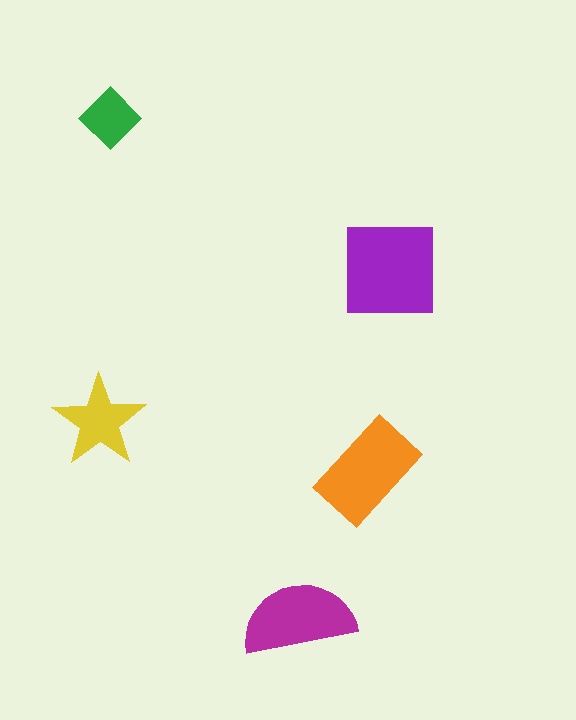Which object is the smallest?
The green diamond.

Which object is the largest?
The purple square.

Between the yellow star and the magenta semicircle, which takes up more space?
The magenta semicircle.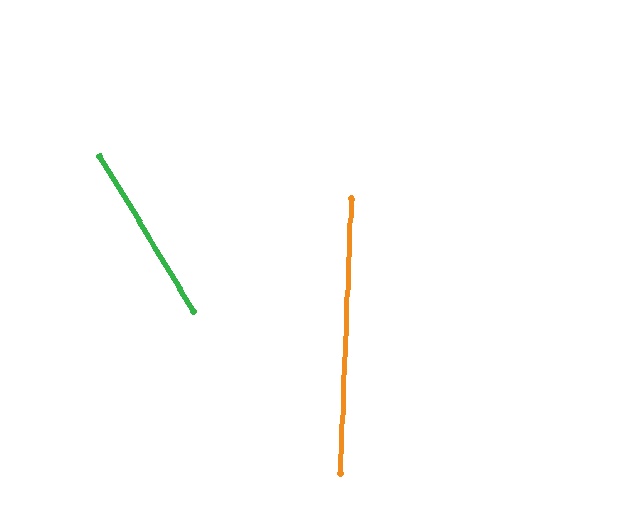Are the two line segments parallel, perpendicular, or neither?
Neither parallel nor perpendicular — they differ by about 33°.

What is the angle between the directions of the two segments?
Approximately 33 degrees.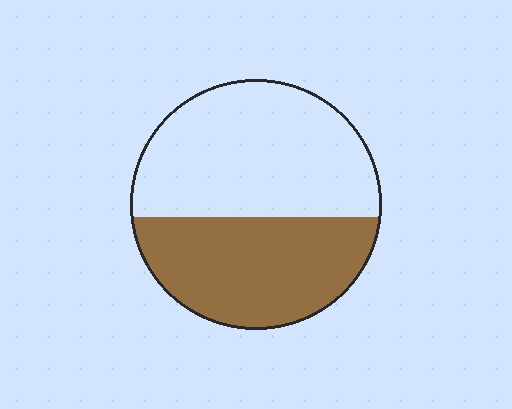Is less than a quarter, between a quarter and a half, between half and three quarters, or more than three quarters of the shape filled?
Between a quarter and a half.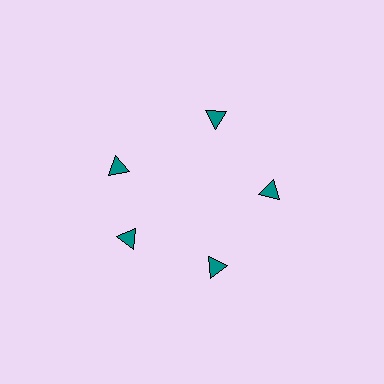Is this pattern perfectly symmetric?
No. The 5 teal triangles are arranged in a ring, but one element near the 10 o'clock position is rotated out of alignment along the ring, breaking the 5-fold rotational symmetry.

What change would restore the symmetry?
The symmetry would be restored by rotating it back into even spacing with its neighbors so that all 5 triangles sit at equal angles and equal distance from the center.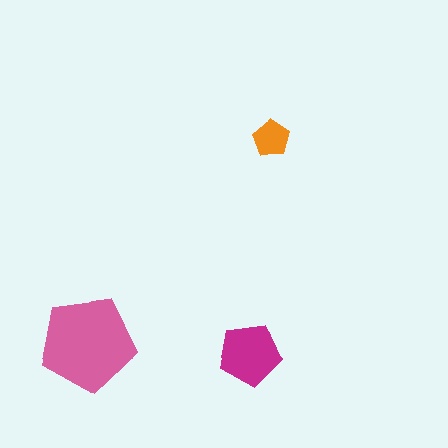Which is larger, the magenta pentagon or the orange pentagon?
The magenta one.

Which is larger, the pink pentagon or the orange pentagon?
The pink one.